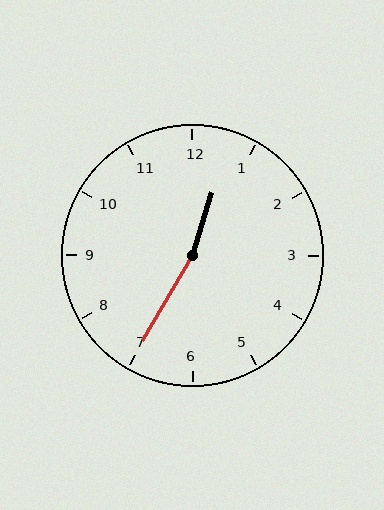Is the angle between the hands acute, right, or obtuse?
It is obtuse.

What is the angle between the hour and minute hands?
Approximately 168 degrees.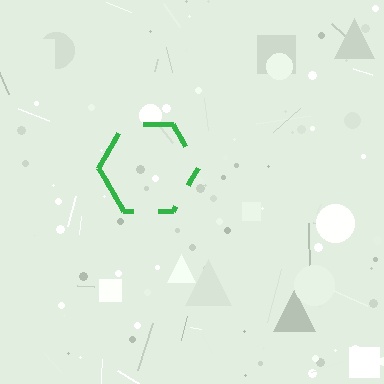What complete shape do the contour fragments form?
The contour fragments form a hexagon.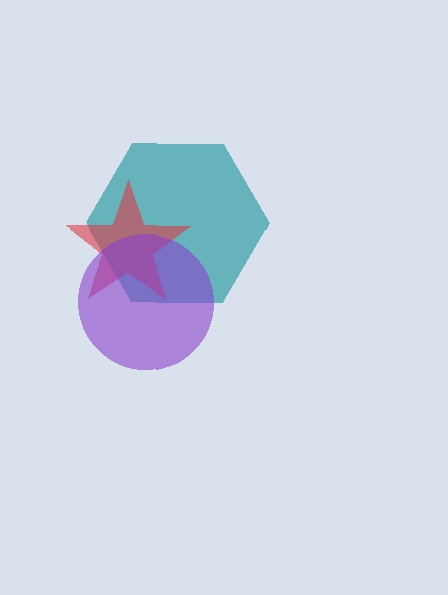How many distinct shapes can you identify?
There are 3 distinct shapes: a teal hexagon, a red star, a purple circle.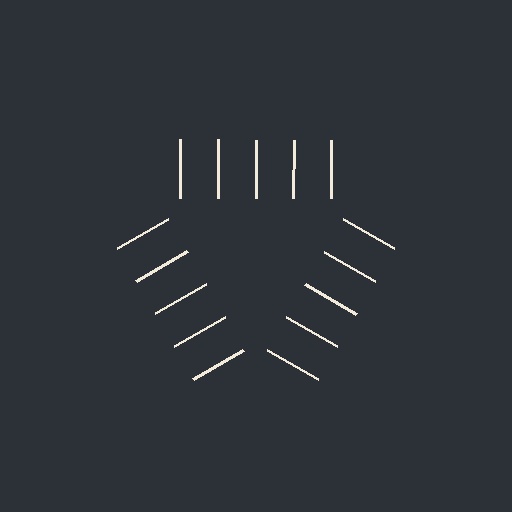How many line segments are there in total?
15 — 5 along each of the 3 edges.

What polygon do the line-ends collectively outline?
An illusory triangle — the line segments terminate on its edges but no continuous stroke is drawn.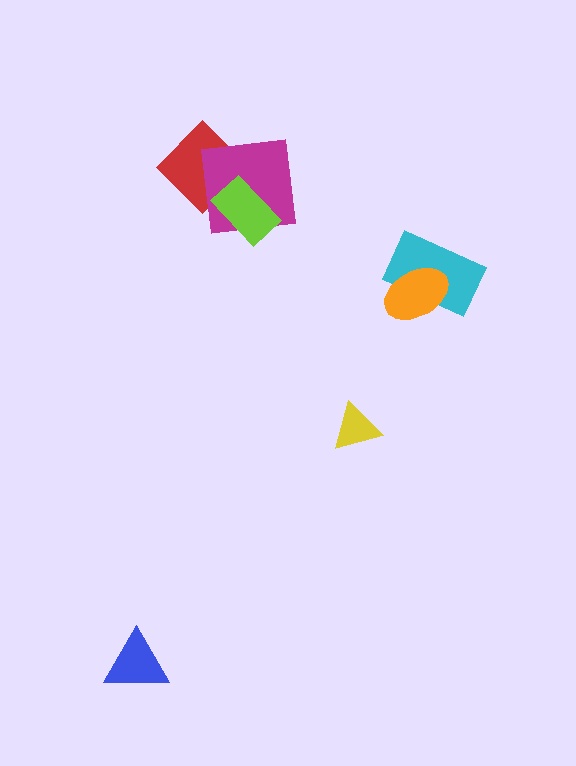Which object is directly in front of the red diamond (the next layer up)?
The magenta square is directly in front of the red diamond.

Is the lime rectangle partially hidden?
No, no other shape covers it.